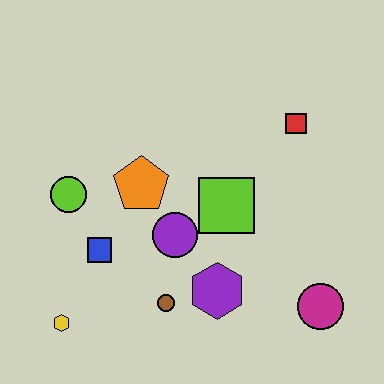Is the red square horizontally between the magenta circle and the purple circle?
Yes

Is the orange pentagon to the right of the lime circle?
Yes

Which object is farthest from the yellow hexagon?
The red square is farthest from the yellow hexagon.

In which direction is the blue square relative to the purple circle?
The blue square is to the left of the purple circle.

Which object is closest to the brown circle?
The purple hexagon is closest to the brown circle.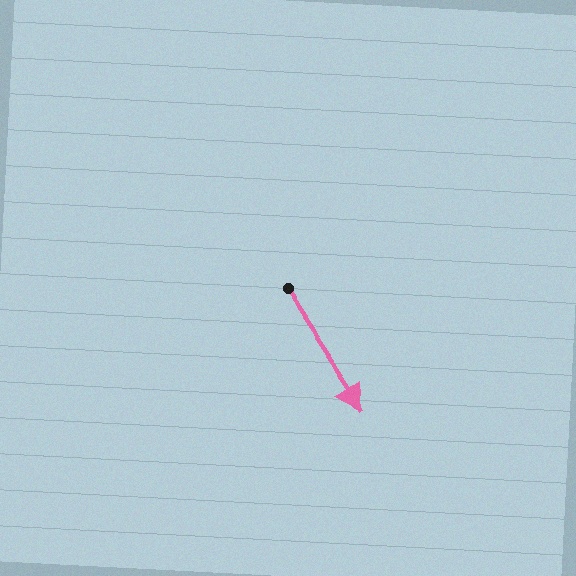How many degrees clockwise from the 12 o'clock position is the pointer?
Approximately 147 degrees.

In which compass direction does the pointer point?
Southeast.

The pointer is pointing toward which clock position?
Roughly 5 o'clock.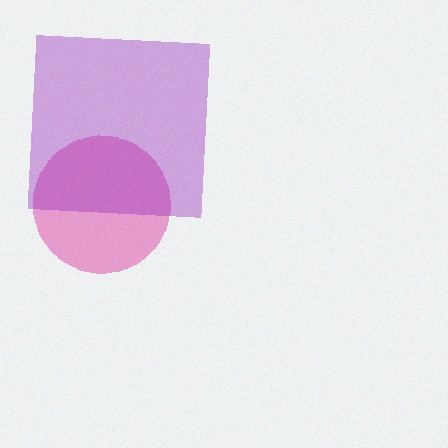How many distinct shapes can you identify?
There are 2 distinct shapes: a pink circle, a purple square.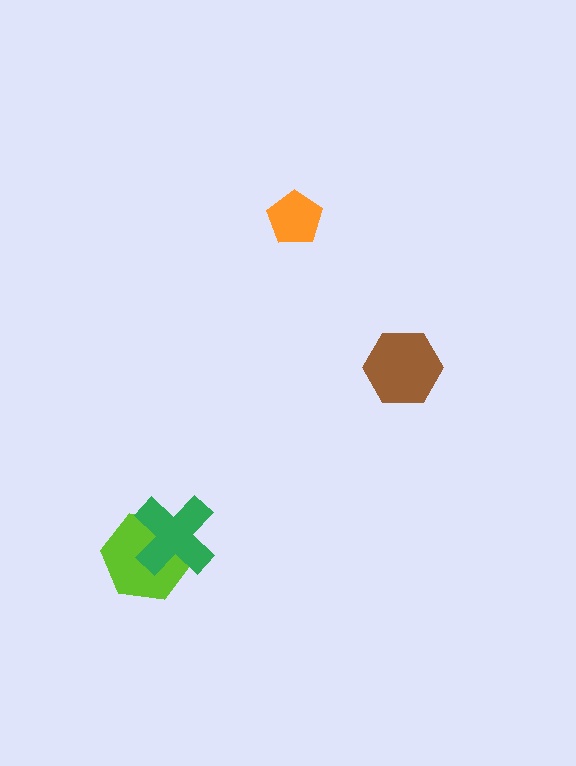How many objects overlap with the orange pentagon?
0 objects overlap with the orange pentagon.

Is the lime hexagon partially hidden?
Yes, it is partially covered by another shape.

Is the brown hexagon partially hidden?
No, no other shape covers it.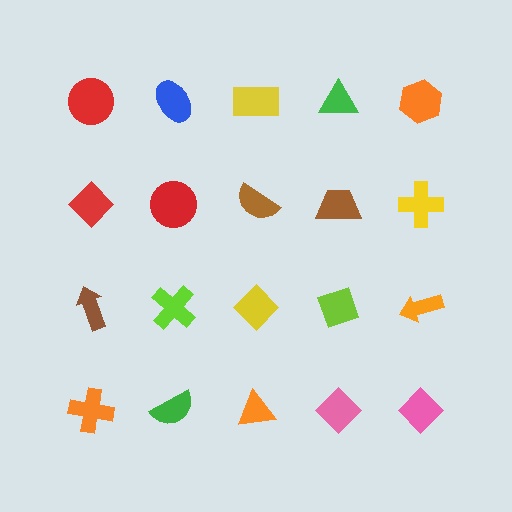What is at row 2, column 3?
A brown semicircle.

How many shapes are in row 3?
5 shapes.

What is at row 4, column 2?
A green semicircle.